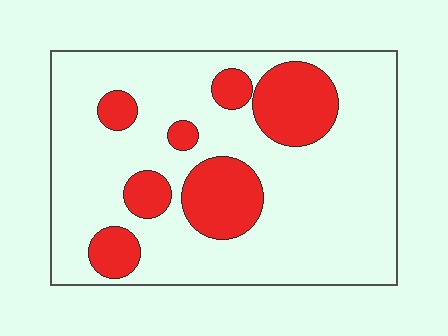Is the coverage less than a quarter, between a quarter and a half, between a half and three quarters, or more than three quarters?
Less than a quarter.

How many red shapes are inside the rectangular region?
7.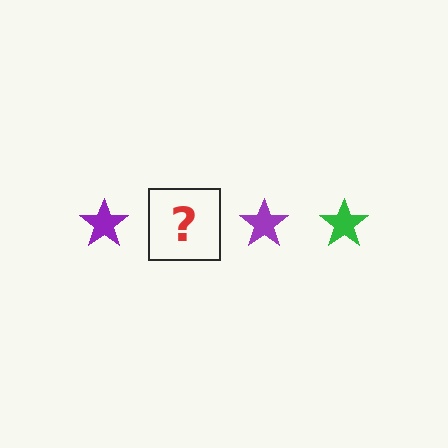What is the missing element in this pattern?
The missing element is a green star.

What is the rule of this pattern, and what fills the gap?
The rule is that the pattern cycles through purple, green stars. The gap should be filled with a green star.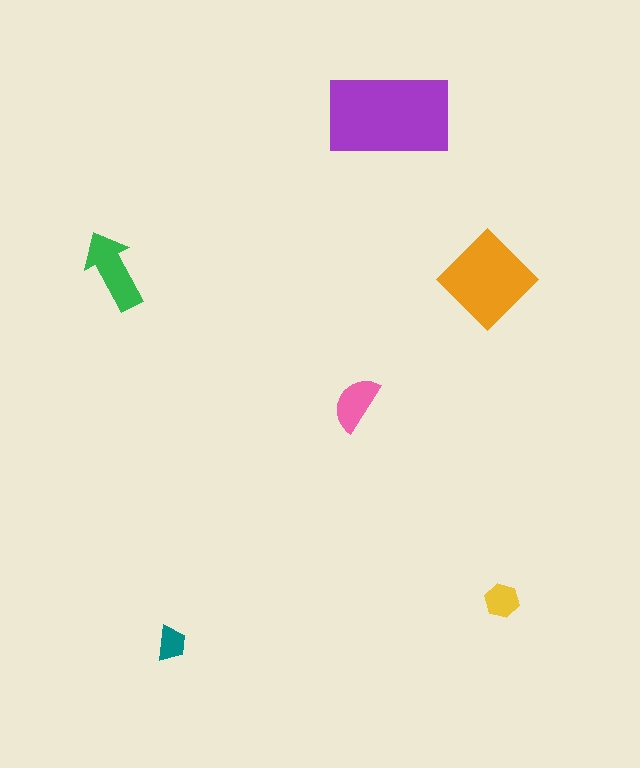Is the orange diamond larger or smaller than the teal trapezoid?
Larger.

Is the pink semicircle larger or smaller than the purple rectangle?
Smaller.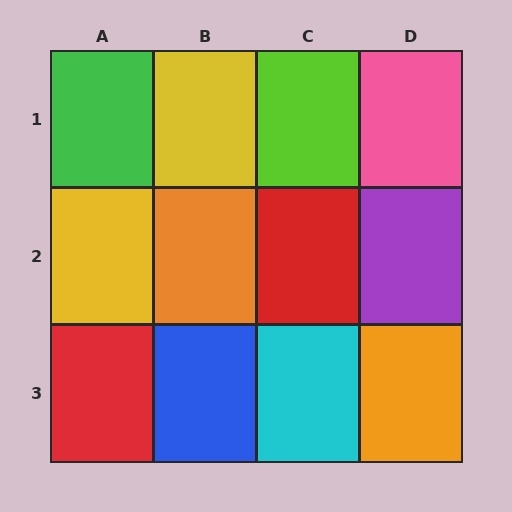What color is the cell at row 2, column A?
Yellow.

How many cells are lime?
1 cell is lime.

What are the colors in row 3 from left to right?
Red, blue, cyan, orange.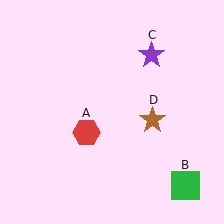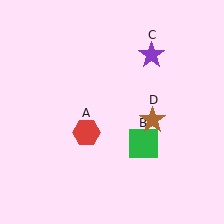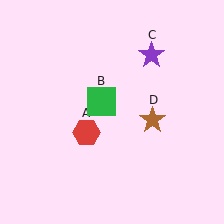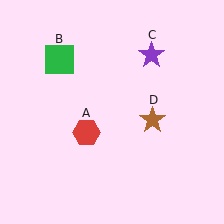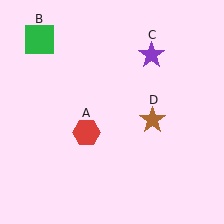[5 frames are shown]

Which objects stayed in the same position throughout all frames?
Red hexagon (object A) and purple star (object C) and brown star (object D) remained stationary.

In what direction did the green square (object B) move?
The green square (object B) moved up and to the left.